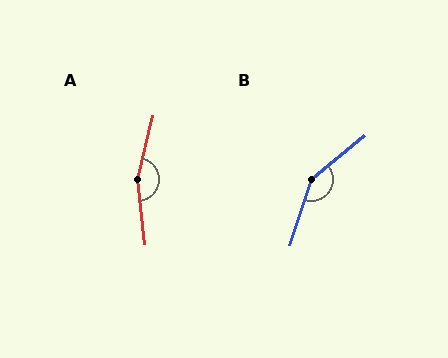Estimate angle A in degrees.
Approximately 159 degrees.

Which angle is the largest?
A, at approximately 159 degrees.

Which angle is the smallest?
B, at approximately 147 degrees.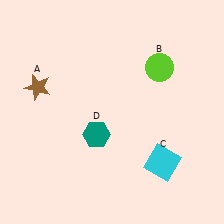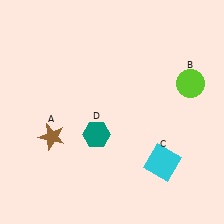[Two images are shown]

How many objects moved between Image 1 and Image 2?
2 objects moved between the two images.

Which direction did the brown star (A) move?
The brown star (A) moved down.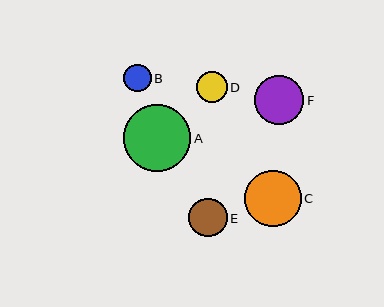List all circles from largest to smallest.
From largest to smallest: A, C, F, E, D, B.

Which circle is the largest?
Circle A is the largest with a size of approximately 67 pixels.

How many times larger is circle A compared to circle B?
Circle A is approximately 2.5 times the size of circle B.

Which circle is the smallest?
Circle B is the smallest with a size of approximately 27 pixels.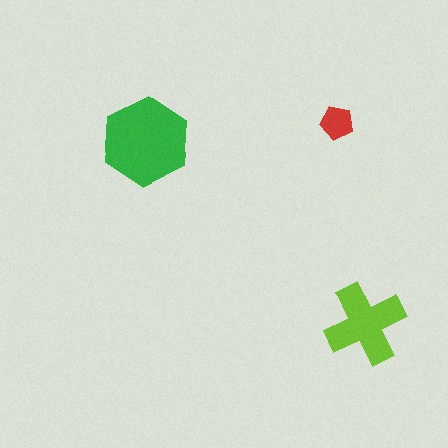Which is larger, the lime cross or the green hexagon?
The green hexagon.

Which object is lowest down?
The lime cross is bottommost.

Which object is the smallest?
The red pentagon.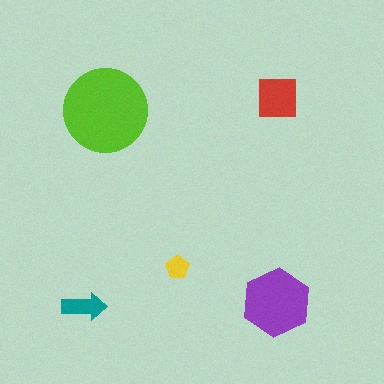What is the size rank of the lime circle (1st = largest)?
1st.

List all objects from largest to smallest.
The lime circle, the purple hexagon, the red square, the teal arrow, the yellow pentagon.